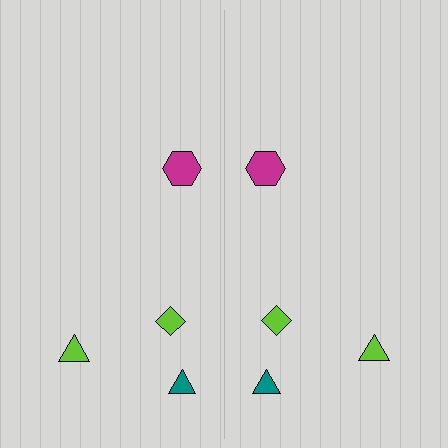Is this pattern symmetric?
Yes, this pattern has bilateral (reflection) symmetry.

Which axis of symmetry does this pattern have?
The pattern has a vertical axis of symmetry running through the center of the image.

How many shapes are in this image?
There are 8 shapes in this image.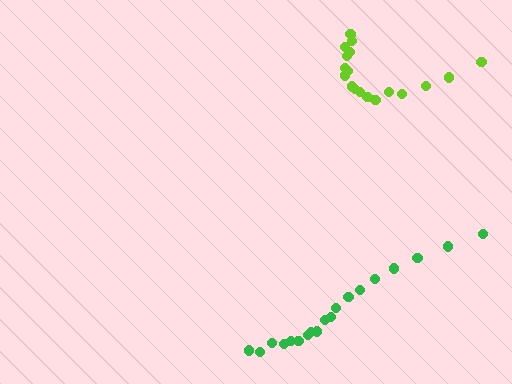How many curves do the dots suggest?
There are 2 distinct paths.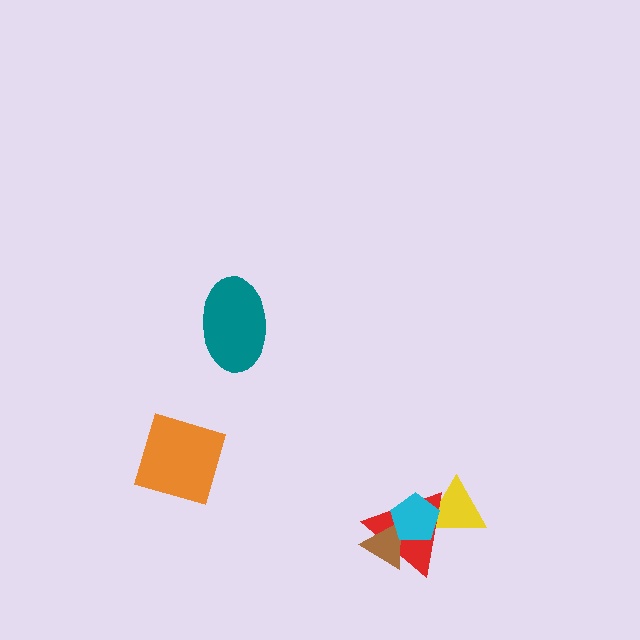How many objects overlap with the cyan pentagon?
3 objects overlap with the cyan pentagon.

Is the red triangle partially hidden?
Yes, it is partially covered by another shape.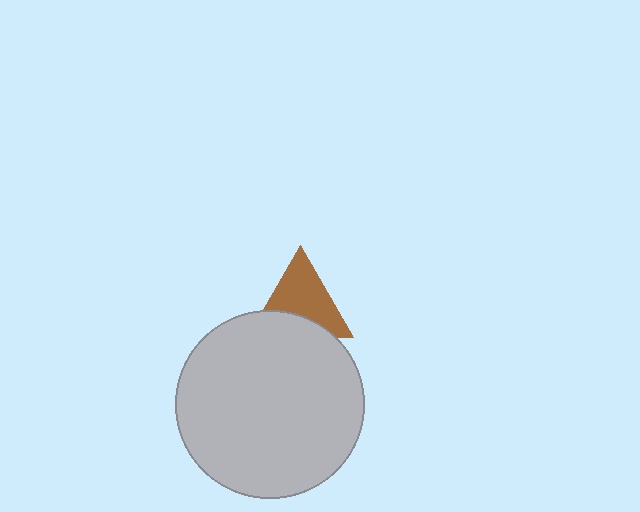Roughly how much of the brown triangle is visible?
Most of it is visible (roughly 66%).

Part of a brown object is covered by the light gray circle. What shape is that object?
It is a triangle.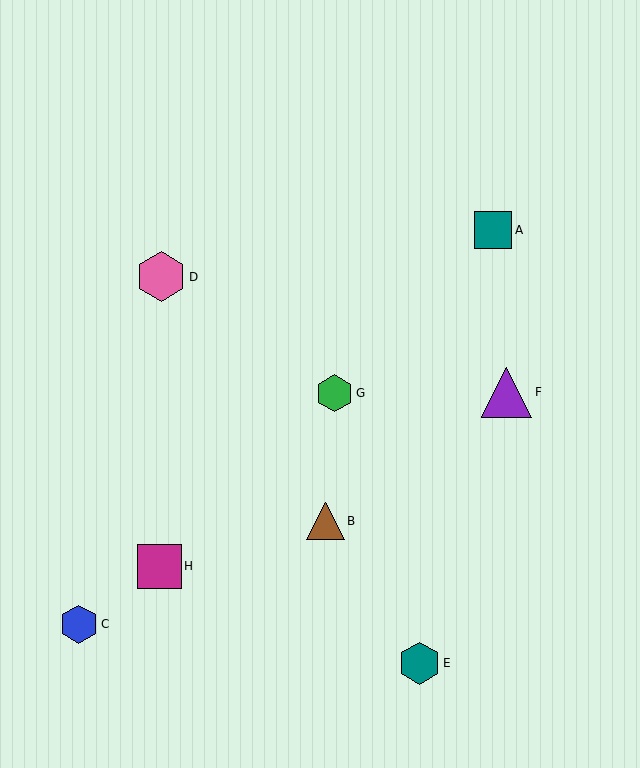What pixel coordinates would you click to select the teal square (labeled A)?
Click at (493, 230) to select the teal square A.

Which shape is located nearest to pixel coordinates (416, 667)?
The teal hexagon (labeled E) at (419, 663) is nearest to that location.